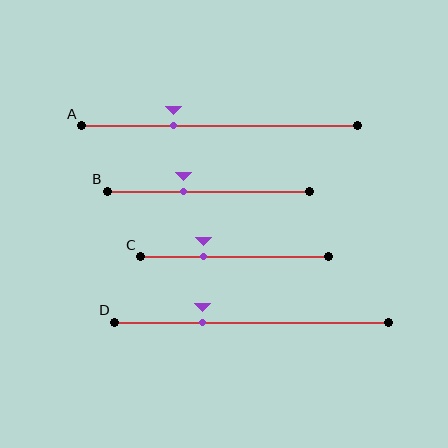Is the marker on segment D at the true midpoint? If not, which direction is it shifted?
No, the marker on segment D is shifted to the left by about 18% of the segment length.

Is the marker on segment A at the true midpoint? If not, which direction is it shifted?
No, the marker on segment A is shifted to the left by about 17% of the segment length.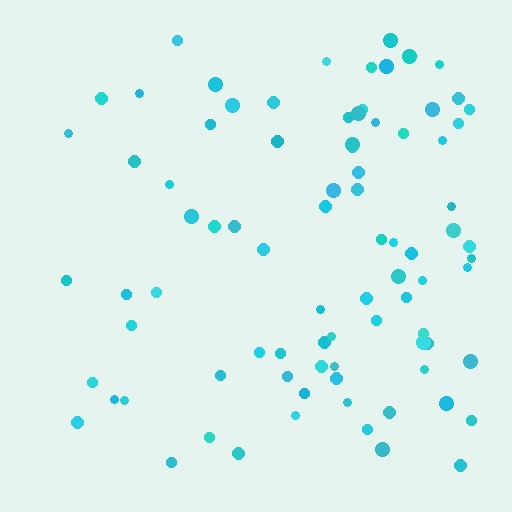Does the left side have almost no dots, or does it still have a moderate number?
Still a moderate number, just noticeably fewer than the right.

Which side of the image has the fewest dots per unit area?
The left.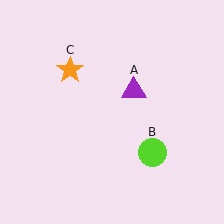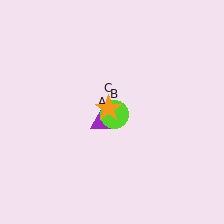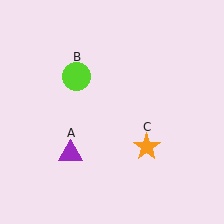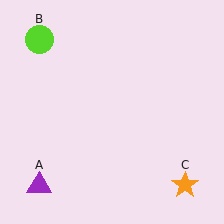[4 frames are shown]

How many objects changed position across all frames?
3 objects changed position: purple triangle (object A), lime circle (object B), orange star (object C).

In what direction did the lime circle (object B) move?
The lime circle (object B) moved up and to the left.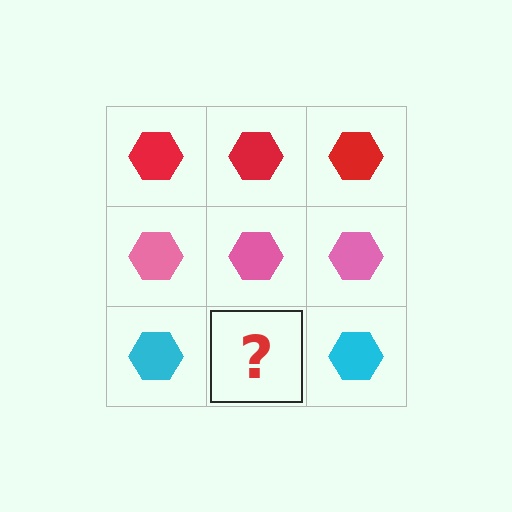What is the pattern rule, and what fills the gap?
The rule is that each row has a consistent color. The gap should be filled with a cyan hexagon.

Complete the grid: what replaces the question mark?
The question mark should be replaced with a cyan hexagon.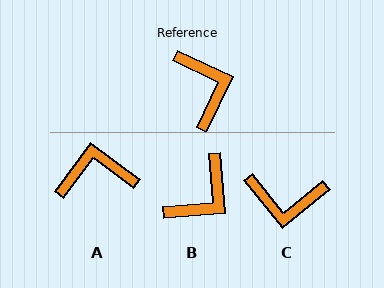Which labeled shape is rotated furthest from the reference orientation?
C, about 115 degrees away.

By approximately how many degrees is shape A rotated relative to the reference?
Approximately 79 degrees counter-clockwise.